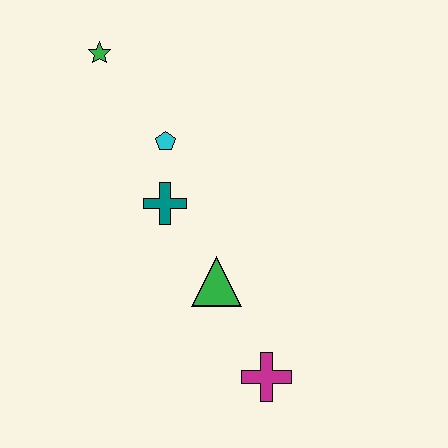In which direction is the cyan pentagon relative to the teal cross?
The cyan pentagon is above the teal cross.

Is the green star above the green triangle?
Yes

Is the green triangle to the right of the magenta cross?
No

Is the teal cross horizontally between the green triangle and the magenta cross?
No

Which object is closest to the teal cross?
The cyan pentagon is closest to the teal cross.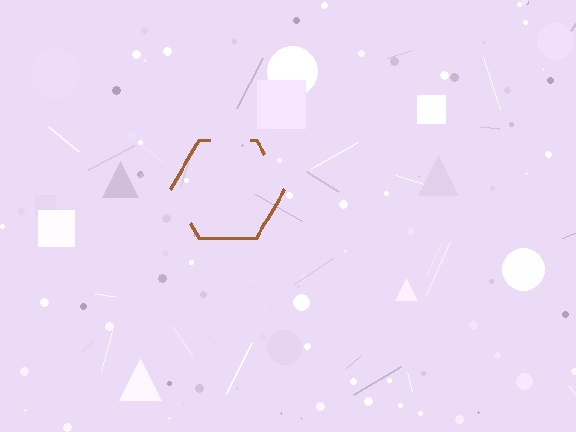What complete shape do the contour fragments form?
The contour fragments form a hexagon.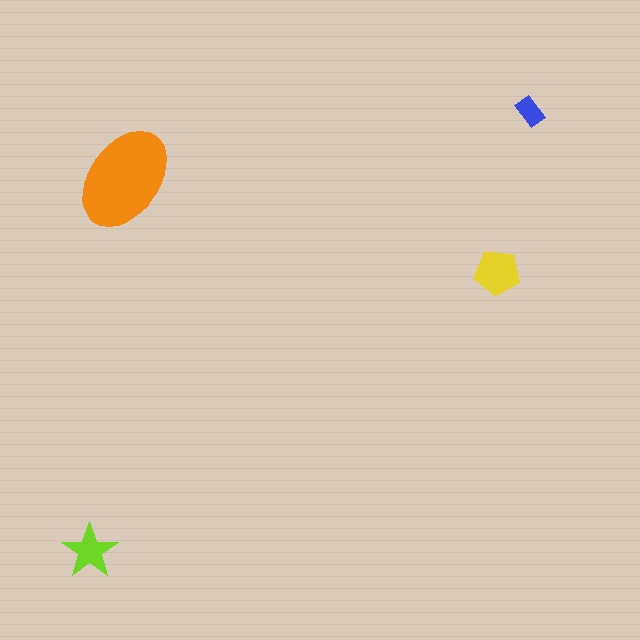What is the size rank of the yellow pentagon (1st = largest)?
2nd.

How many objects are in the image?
There are 4 objects in the image.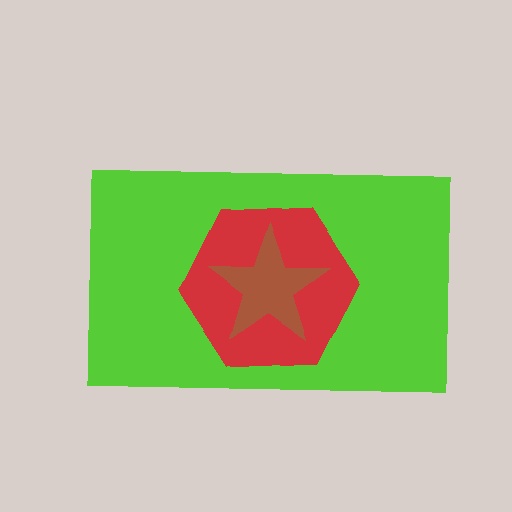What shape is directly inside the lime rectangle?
The red hexagon.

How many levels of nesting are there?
3.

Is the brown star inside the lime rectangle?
Yes.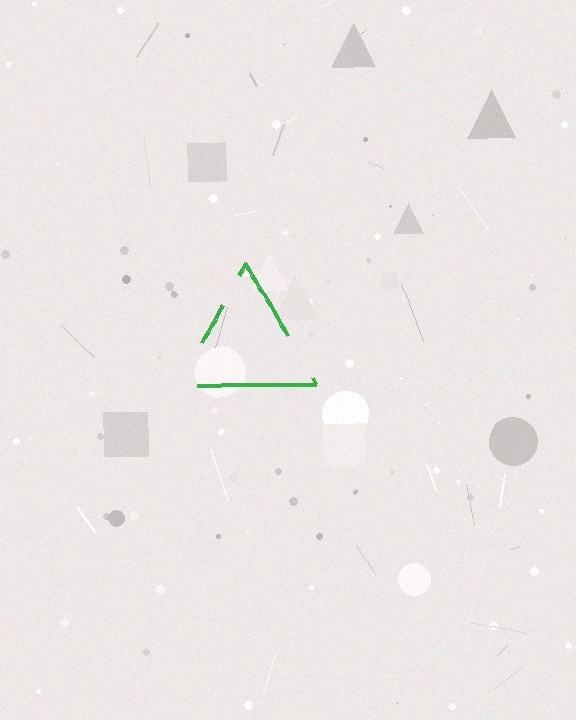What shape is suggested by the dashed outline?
The dashed outline suggests a triangle.